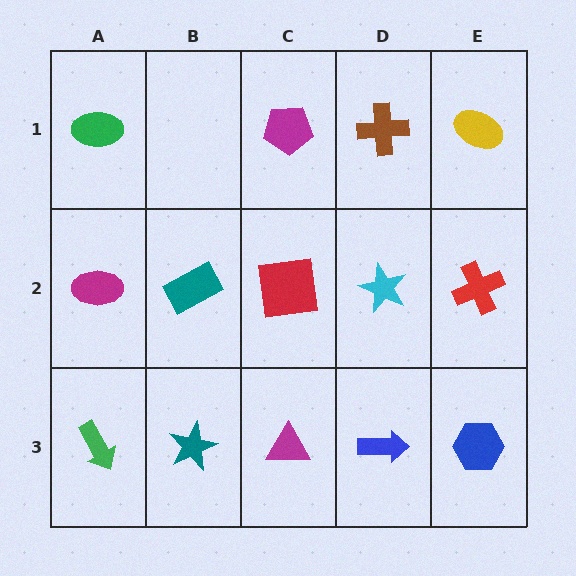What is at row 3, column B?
A teal star.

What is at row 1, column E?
A yellow ellipse.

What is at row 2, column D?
A cyan star.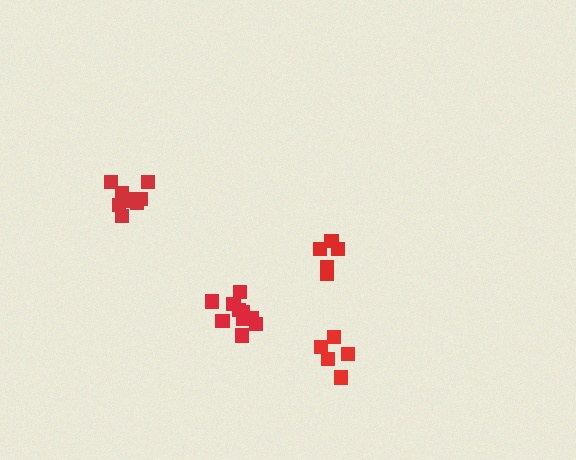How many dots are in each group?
Group 1: 11 dots, Group 2: 10 dots, Group 3: 5 dots, Group 4: 5 dots (31 total).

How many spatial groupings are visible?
There are 4 spatial groupings.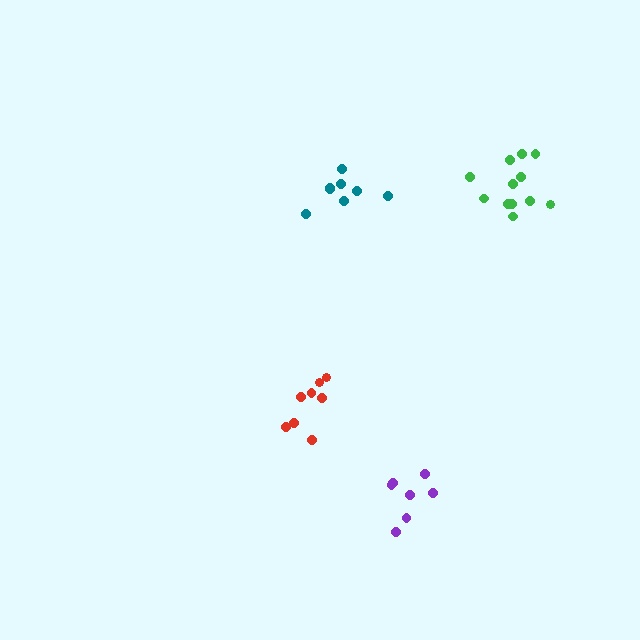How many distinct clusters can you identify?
There are 4 distinct clusters.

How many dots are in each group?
Group 1: 12 dots, Group 2: 8 dots, Group 3: 8 dots, Group 4: 7 dots (35 total).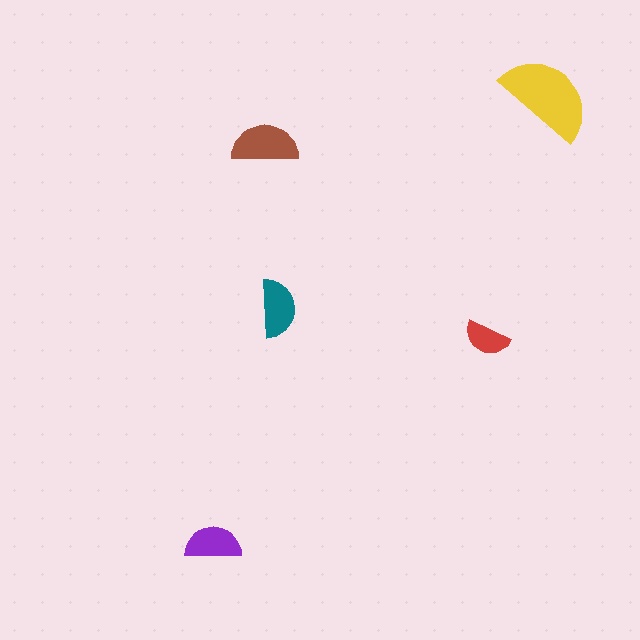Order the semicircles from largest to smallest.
the yellow one, the brown one, the teal one, the purple one, the red one.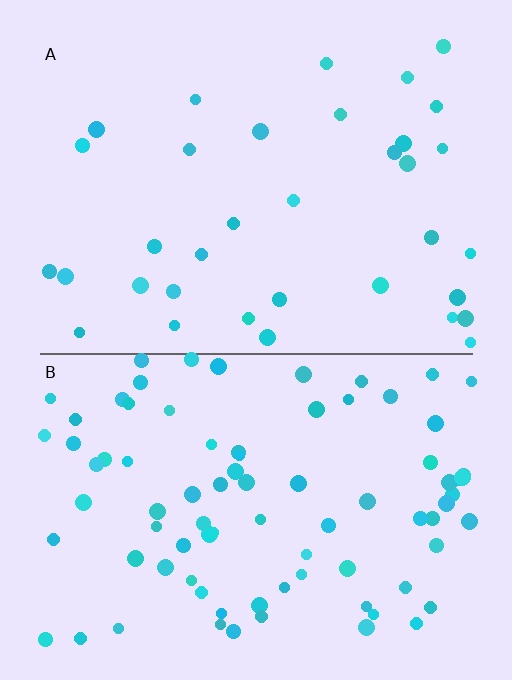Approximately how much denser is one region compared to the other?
Approximately 2.4× — region B over region A.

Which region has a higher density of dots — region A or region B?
B (the bottom).